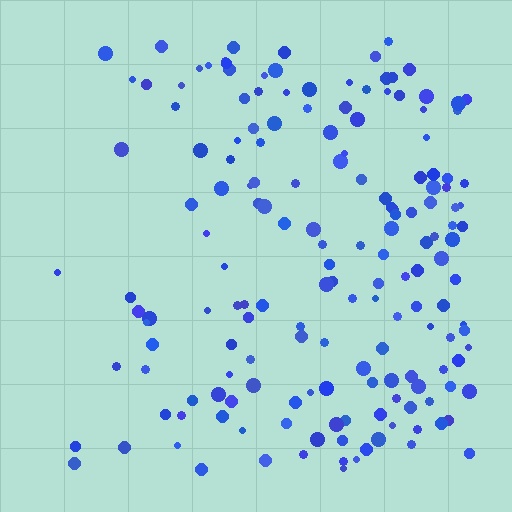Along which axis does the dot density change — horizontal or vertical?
Horizontal.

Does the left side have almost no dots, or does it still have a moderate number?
Still a moderate number, just noticeably fewer than the right.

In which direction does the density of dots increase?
From left to right, with the right side densest.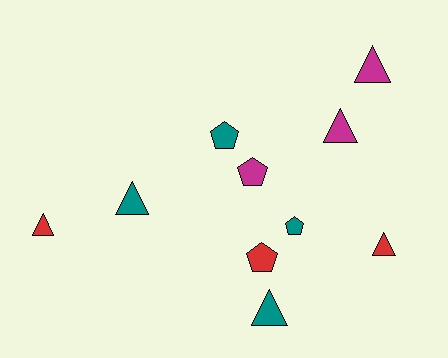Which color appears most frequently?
Teal, with 4 objects.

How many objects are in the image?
There are 10 objects.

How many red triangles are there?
There are 2 red triangles.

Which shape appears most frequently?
Triangle, with 6 objects.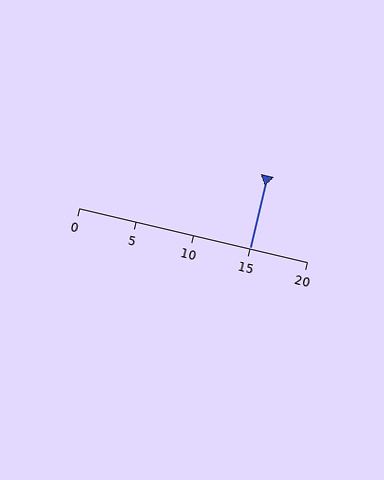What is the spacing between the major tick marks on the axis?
The major ticks are spaced 5 apart.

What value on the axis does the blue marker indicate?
The marker indicates approximately 15.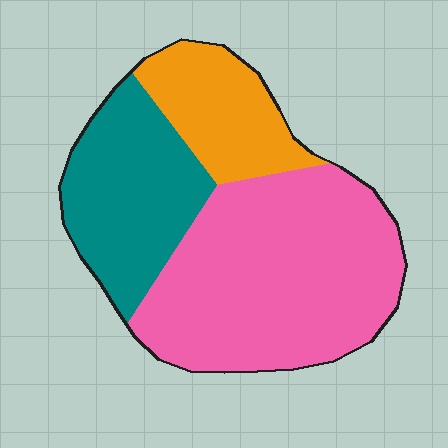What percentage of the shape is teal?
Teal takes up between a quarter and a half of the shape.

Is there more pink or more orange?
Pink.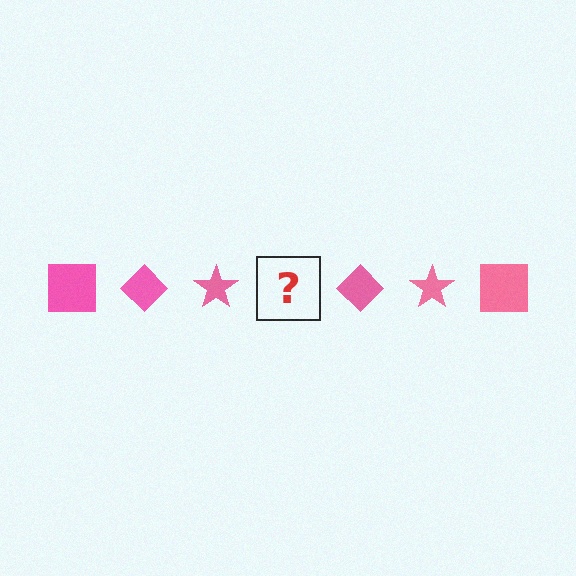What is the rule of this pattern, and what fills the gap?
The rule is that the pattern cycles through square, diamond, star shapes in pink. The gap should be filled with a pink square.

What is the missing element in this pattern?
The missing element is a pink square.